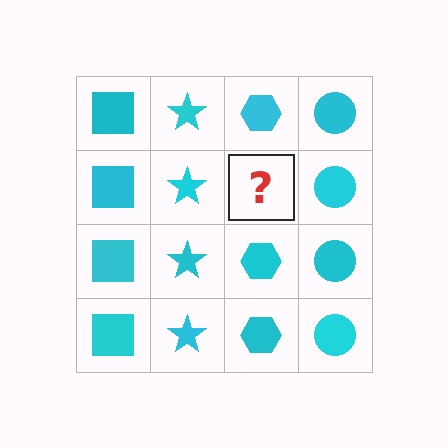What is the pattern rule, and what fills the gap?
The rule is that each column has a consistent shape. The gap should be filled with a cyan hexagon.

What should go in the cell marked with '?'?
The missing cell should contain a cyan hexagon.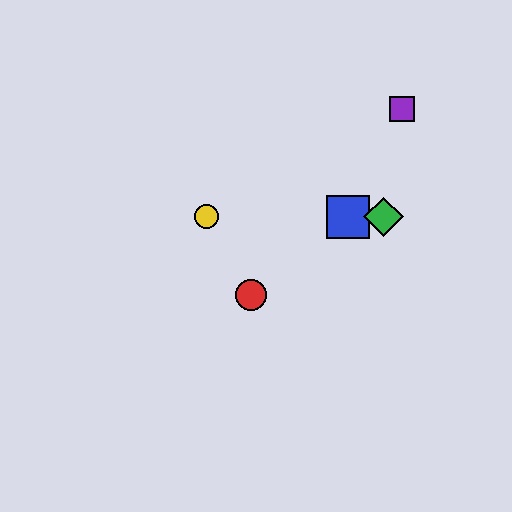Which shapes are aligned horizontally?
The blue square, the green diamond, the yellow circle are aligned horizontally.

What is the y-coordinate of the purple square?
The purple square is at y≈109.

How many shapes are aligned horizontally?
3 shapes (the blue square, the green diamond, the yellow circle) are aligned horizontally.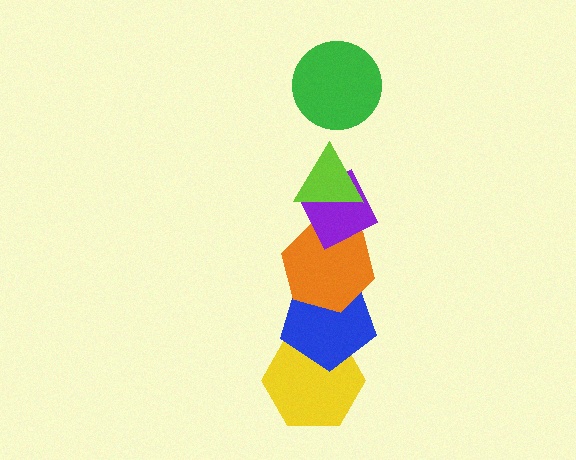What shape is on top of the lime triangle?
The green circle is on top of the lime triangle.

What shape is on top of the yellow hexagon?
The blue pentagon is on top of the yellow hexagon.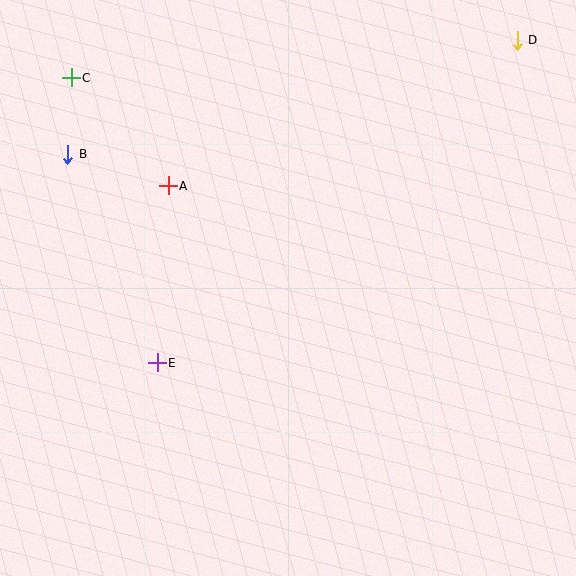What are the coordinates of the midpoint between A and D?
The midpoint between A and D is at (343, 113).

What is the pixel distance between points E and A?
The distance between E and A is 177 pixels.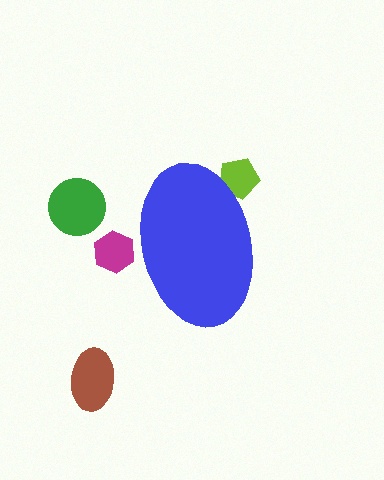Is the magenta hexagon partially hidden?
Yes, the magenta hexagon is partially hidden behind the blue ellipse.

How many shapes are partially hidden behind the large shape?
2 shapes are partially hidden.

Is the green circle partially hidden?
No, the green circle is fully visible.